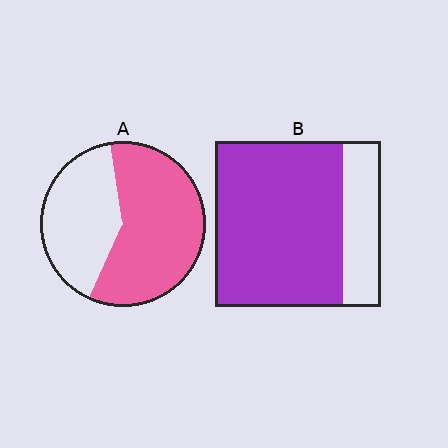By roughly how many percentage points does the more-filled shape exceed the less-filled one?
By roughly 15 percentage points (B over A).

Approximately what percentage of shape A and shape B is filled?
A is approximately 60% and B is approximately 75%.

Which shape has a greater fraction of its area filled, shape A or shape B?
Shape B.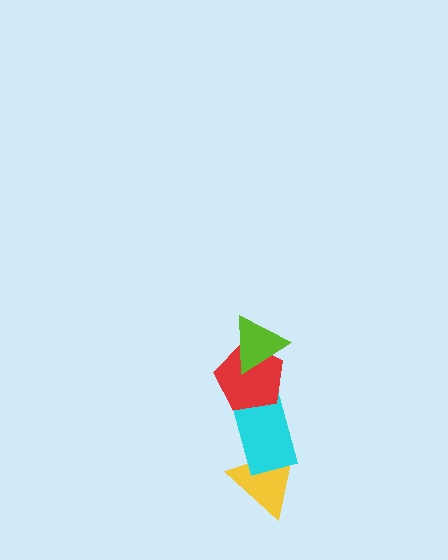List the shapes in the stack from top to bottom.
From top to bottom: the lime triangle, the red pentagon, the cyan rectangle, the yellow triangle.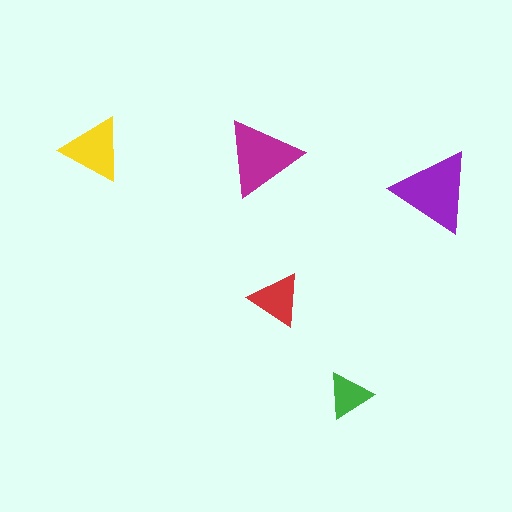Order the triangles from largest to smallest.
the purple one, the magenta one, the yellow one, the red one, the green one.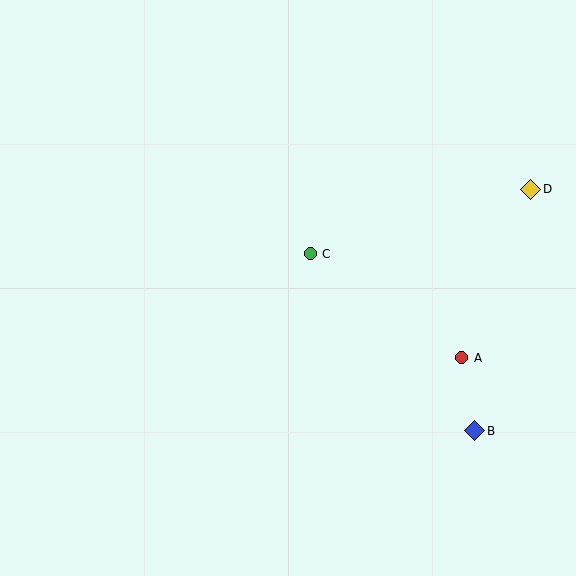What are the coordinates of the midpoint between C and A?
The midpoint between C and A is at (386, 306).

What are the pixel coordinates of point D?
Point D is at (531, 189).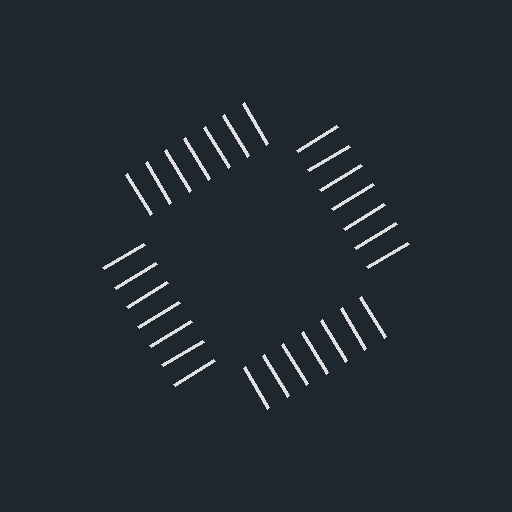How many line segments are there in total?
28 — 7 along each of the 4 edges.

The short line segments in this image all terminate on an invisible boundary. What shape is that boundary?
An illusory square — the line segments terminate on its edges but no continuous stroke is drawn.